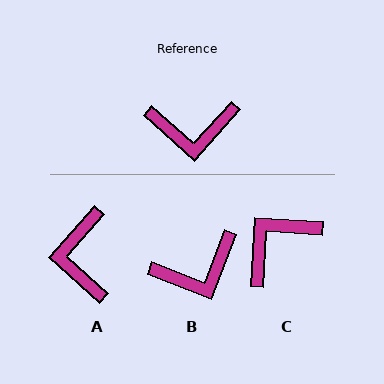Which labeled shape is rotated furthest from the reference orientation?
C, about 141 degrees away.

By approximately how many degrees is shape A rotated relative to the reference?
Approximately 90 degrees clockwise.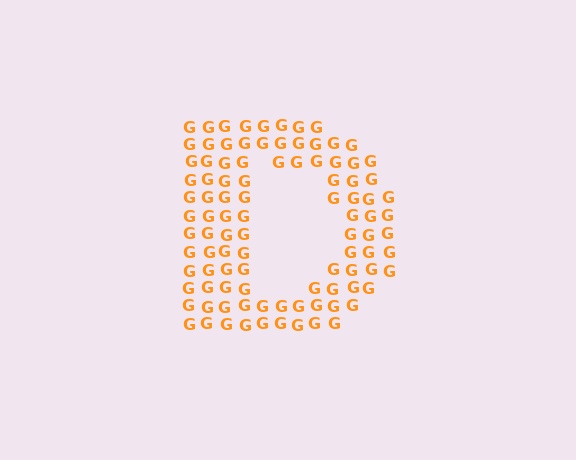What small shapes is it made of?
It is made of small letter G's.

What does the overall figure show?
The overall figure shows the letter D.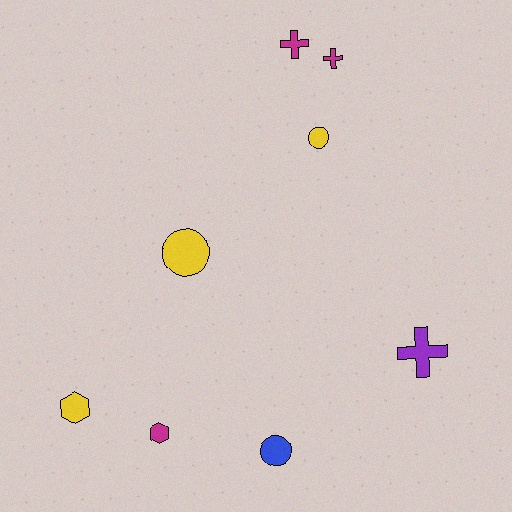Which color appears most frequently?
Yellow, with 3 objects.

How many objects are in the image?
There are 8 objects.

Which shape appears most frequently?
Circle, with 3 objects.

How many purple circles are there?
There are no purple circles.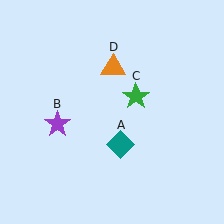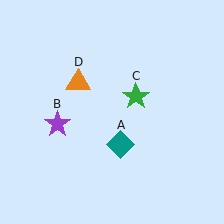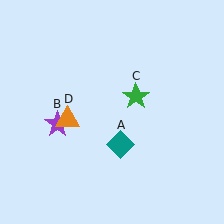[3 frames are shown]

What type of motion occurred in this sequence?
The orange triangle (object D) rotated counterclockwise around the center of the scene.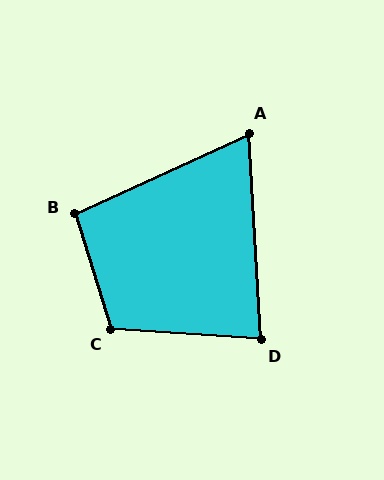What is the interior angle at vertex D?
Approximately 83 degrees (acute).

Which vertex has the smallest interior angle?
A, at approximately 69 degrees.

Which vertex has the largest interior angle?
C, at approximately 111 degrees.